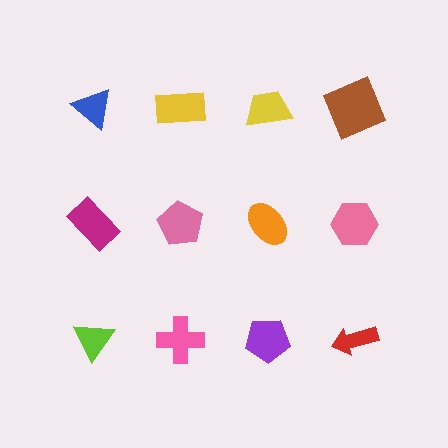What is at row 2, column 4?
A pink hexagon.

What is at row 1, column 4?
A brown square.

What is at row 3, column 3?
A purple pentagon.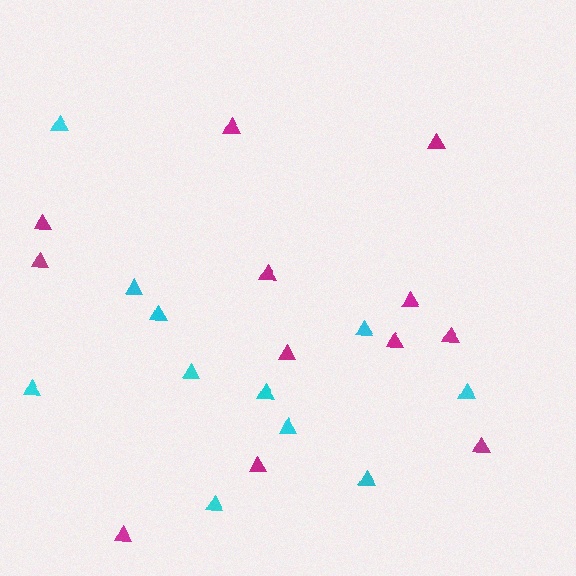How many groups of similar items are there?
There are 2 groups: one group of magenta triangles (12) and one group of cyan triangles (11).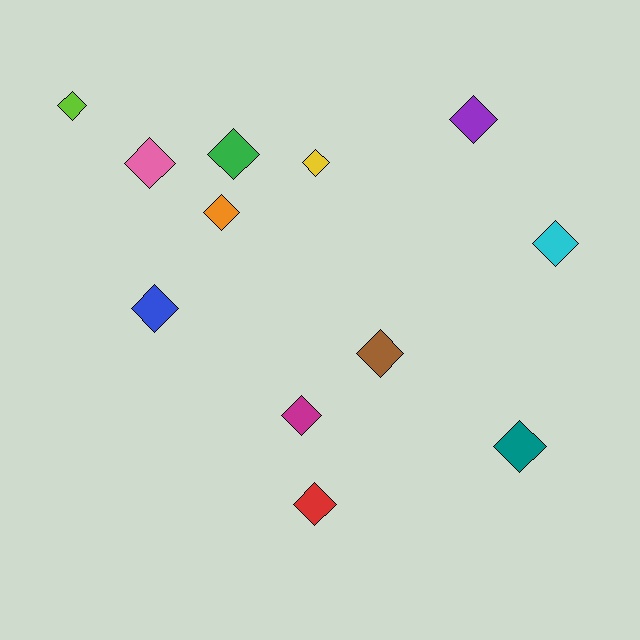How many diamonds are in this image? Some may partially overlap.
There are 12 diamonds.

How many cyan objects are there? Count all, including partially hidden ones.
There is 1 cyan object.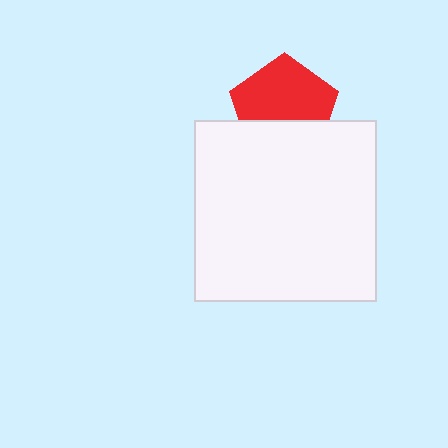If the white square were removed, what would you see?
You would see the complete red pentagon.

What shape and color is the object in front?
The object in front is a white square.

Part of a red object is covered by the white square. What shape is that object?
It is a pentagon.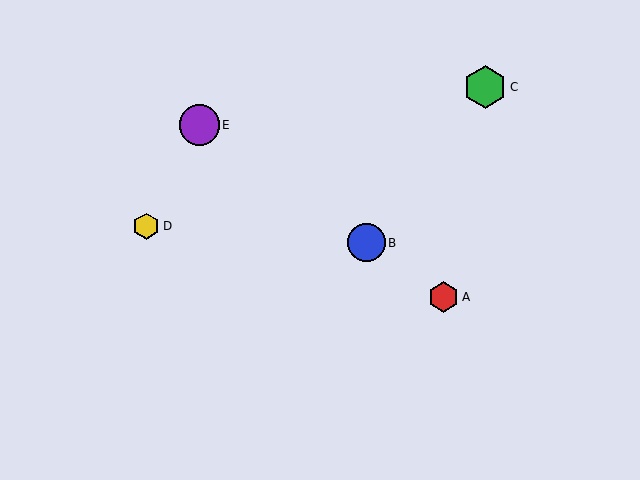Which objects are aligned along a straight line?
Objects A, B, E are aligned along a straight line.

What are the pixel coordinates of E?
Object E is at (199, 125).